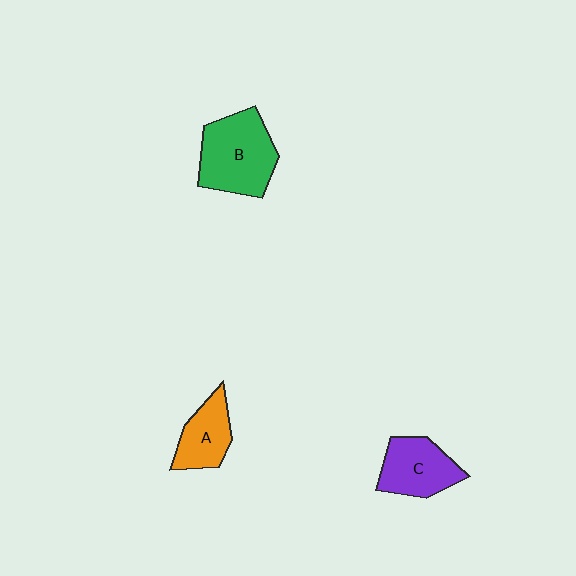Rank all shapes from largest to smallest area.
From largest to smallest: B (green), C (purple), A (orange).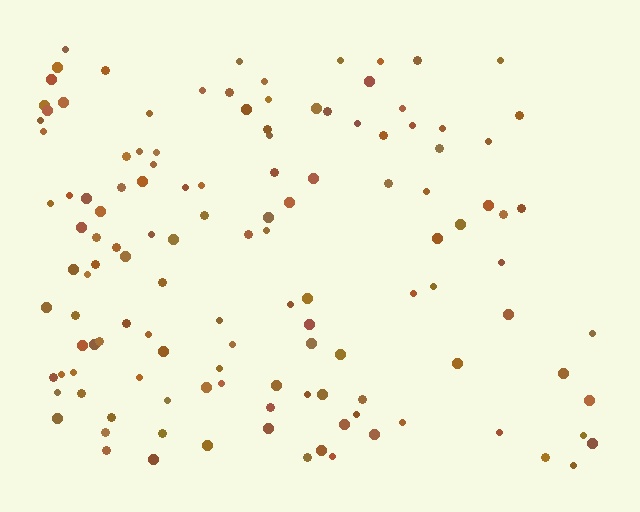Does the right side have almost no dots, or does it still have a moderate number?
Still a moderate number, just noticeably fewer than the left.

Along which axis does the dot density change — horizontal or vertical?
Horizontal.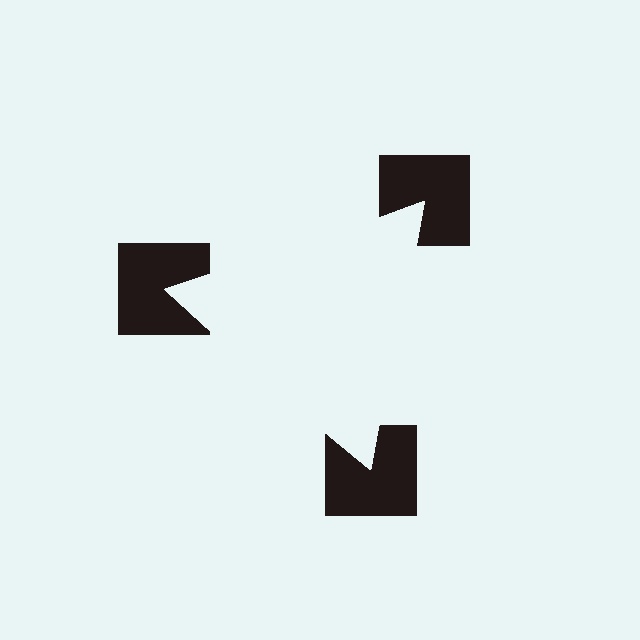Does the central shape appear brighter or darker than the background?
It typically appears slightly brighter than the background, even though no actual brightness change is drawn.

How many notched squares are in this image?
There are 3 — one at each vertex of the illusory triangle.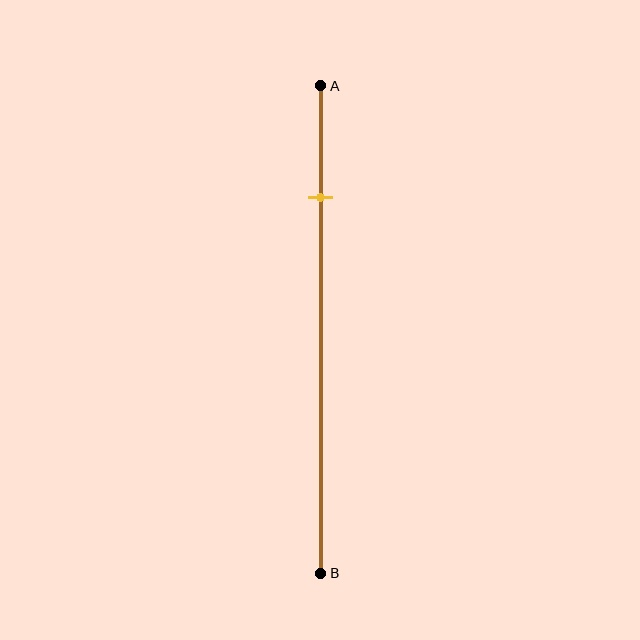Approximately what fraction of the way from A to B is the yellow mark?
The yellow mark is approximately 25% of the way from A to B.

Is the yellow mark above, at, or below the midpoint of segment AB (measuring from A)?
The yellow mark is above the midpoint of segment AB.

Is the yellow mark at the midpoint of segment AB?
No, the mark is at about 25% from A, not at the 50% midpoint.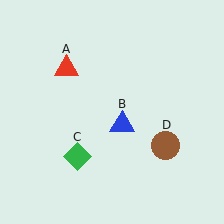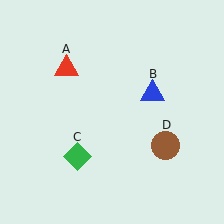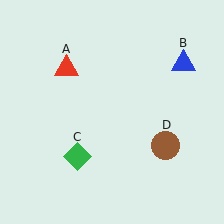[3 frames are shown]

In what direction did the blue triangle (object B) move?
The blue triangle (object B) moved up and to the right.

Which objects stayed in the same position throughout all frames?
Red triangle (object A) and green diamond (object C) and brown circle (object D) remained stationary.